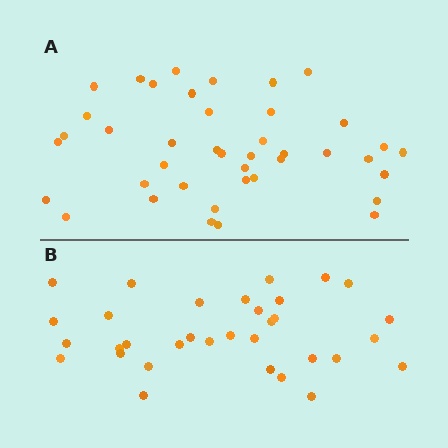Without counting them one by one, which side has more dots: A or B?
Region A (the top region) has more dots.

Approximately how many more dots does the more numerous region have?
Region A has roughly 8 or so more dots than region B.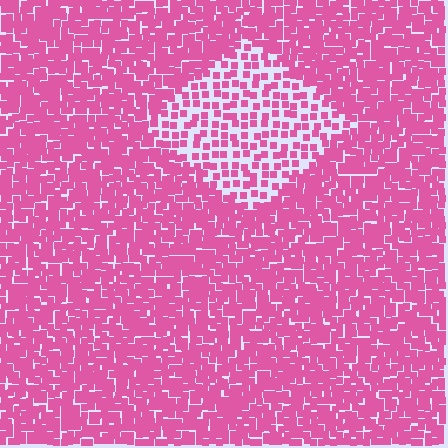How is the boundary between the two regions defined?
The boundary is defined by a change in element density (approximately 2.2x ratio). All elements are the same color, size, and shape.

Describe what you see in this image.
The image contains small pink elements arranged at two different densities. A diamond-shaped region is visible where the elements are less densely packed than the surrounding area.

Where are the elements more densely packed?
The elements are more densely packed outside the diamond boundary.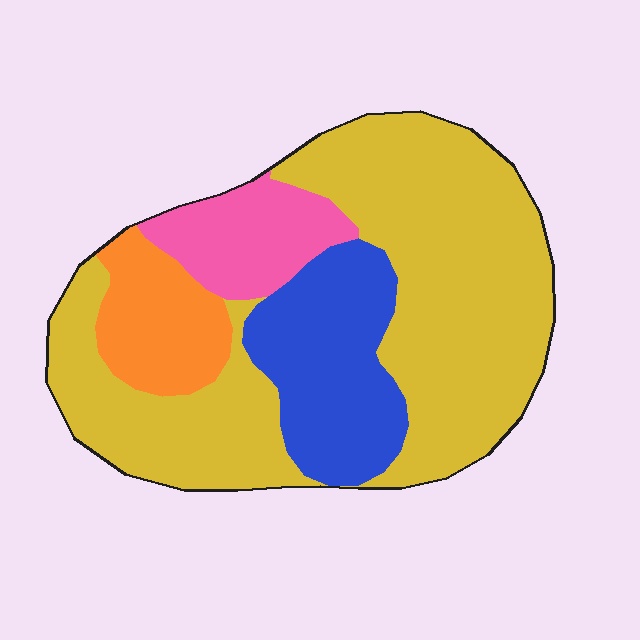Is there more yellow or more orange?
Yellow.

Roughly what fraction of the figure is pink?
Pink covers 11% of the figure.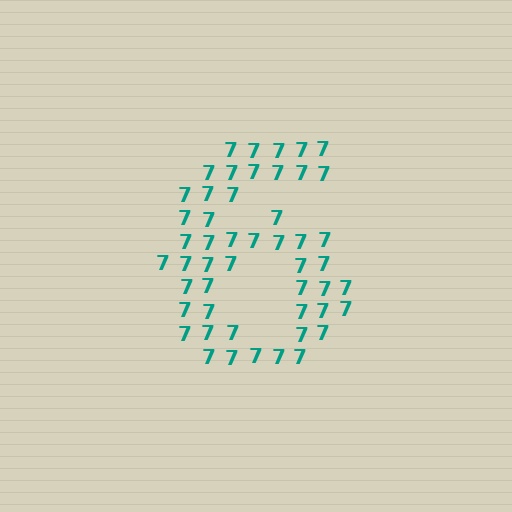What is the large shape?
The large shape is the digit 6.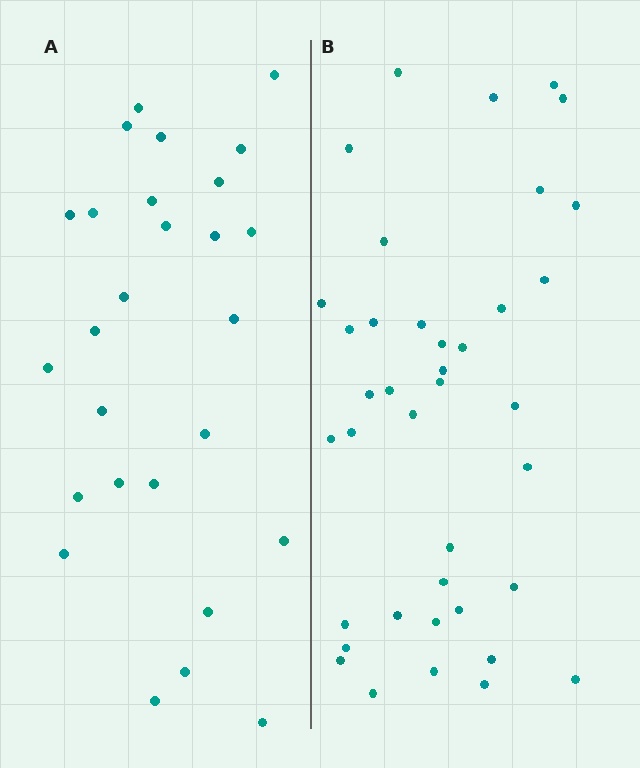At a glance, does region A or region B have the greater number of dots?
Region B (the right region) has more dots.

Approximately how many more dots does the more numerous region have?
Region B has roughly 12 or so more dots than region A.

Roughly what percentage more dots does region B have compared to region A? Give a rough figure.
About 45% more.